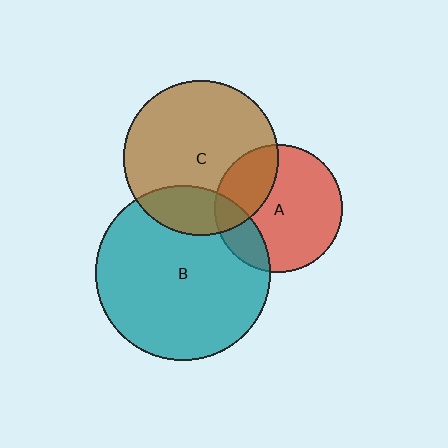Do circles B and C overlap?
Yes.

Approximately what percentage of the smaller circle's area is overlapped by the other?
Approximately 20%.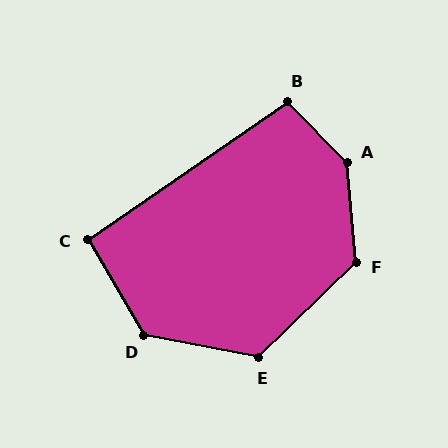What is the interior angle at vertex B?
Approximately 100 degrees (obtuse).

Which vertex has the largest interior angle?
A, at approximately 141 degrees.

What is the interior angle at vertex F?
Approximately 129 degrees (obtuse).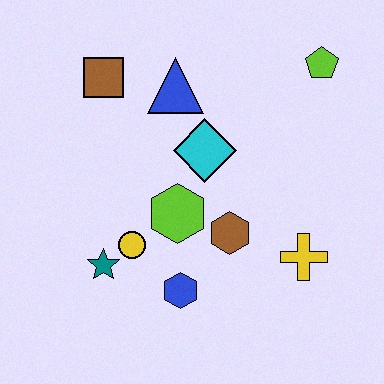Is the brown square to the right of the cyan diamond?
No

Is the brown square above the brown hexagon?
Yes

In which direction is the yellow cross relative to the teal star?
The yellow cross is to the right of the teal star.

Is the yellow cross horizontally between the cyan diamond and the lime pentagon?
Yes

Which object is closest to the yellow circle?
The teal star is closest to the yellow circle.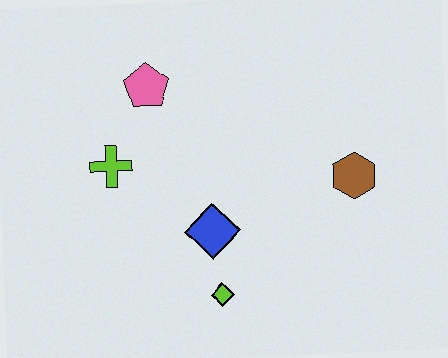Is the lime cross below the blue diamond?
No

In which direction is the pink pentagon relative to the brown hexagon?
The pink pentagon is to the left of the brown hexagon.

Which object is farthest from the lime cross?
The brown hexagon is farthest from the lime cross.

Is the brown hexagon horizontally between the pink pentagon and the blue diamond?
No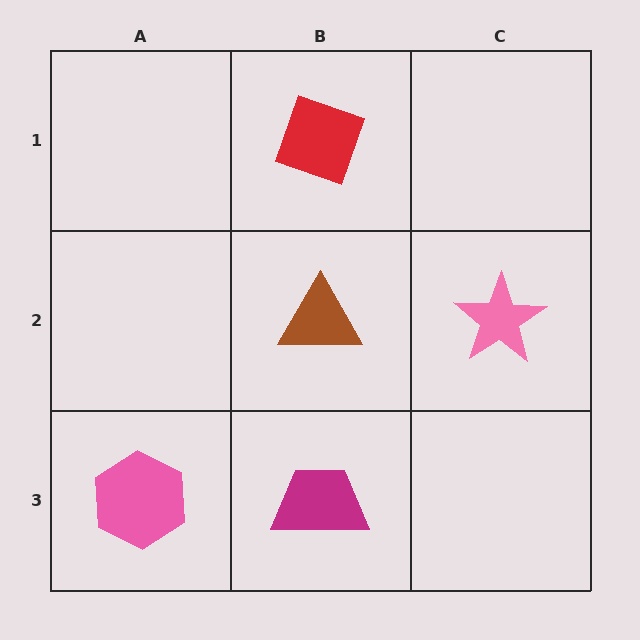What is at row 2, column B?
A brown triangle.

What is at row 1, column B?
A red diamond.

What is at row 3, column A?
A pink hexagon.